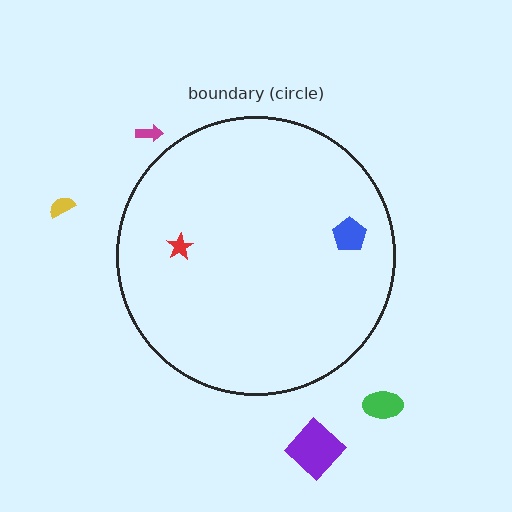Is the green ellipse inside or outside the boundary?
Outside.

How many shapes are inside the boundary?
2 inside, 4 outside.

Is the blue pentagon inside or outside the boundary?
Inside.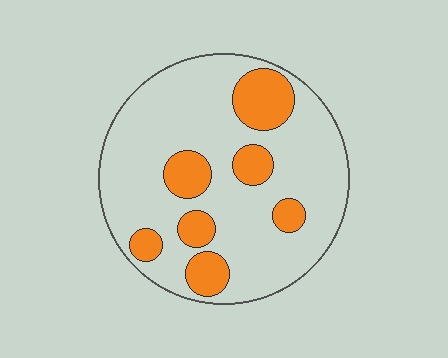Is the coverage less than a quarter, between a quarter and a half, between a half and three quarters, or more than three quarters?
Less than a quarter.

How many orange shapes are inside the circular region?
7.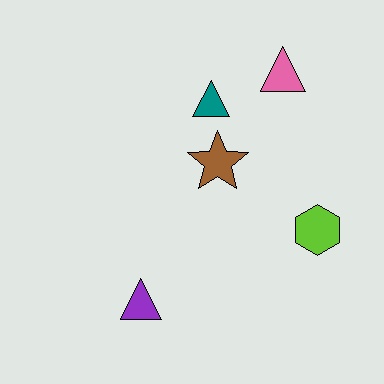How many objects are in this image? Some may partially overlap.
There are 5 objects.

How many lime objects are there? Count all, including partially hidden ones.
There is 1 lime object.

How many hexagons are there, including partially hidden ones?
There is 1 hexagon.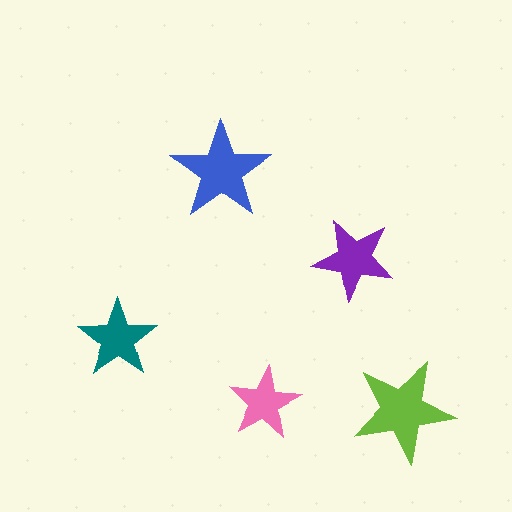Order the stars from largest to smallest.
the lime one, the blue one, the purple one, the teal one, the pink one.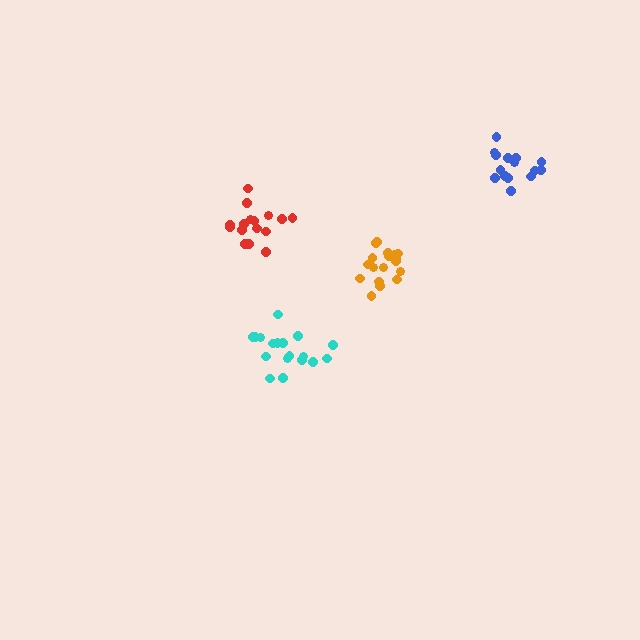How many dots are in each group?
Group 1: 15 dots, Group 2: 18 dots, Group 3: 16 dots, Group 4: 18 dots (67 total).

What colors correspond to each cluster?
The clusters are colored: blue, cyan, red, orange.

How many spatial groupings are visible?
There are 4 spatial groupings.